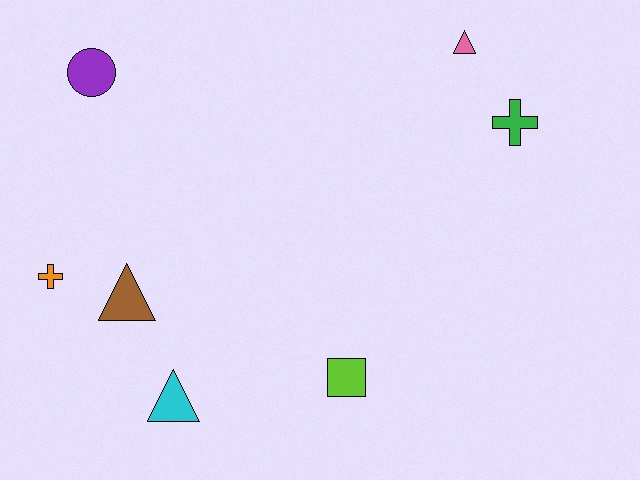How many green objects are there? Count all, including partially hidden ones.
There is 1 green object.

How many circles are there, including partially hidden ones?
There is 1 circle.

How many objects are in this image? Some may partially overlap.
There are 7 objects.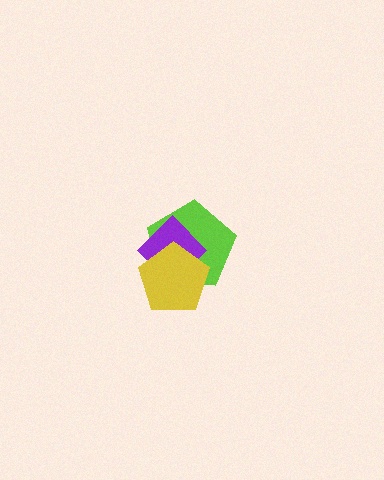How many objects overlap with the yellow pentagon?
2 objects overlap with the yellow pentagon.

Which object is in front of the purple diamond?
The yellow pentagon is in front of the purple diamond.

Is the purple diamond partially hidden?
Yes, it is partially covered by another shape.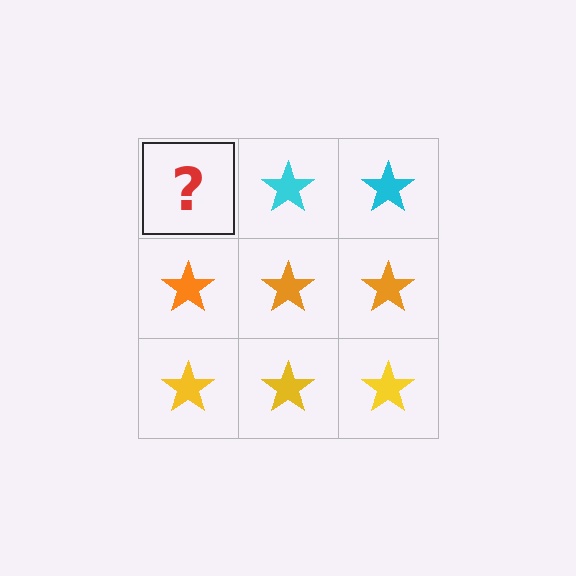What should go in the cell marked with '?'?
The missing cell should contain a cyan star.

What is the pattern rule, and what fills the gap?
The rule is that each row has a consistent color. The gap should be filled with a cyan star.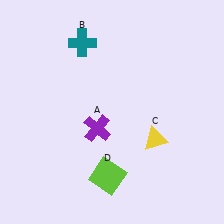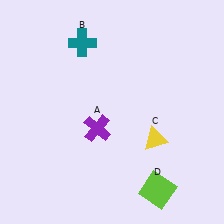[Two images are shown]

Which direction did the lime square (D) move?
The lime square (D) moved right.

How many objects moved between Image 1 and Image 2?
1 object moved between the two images.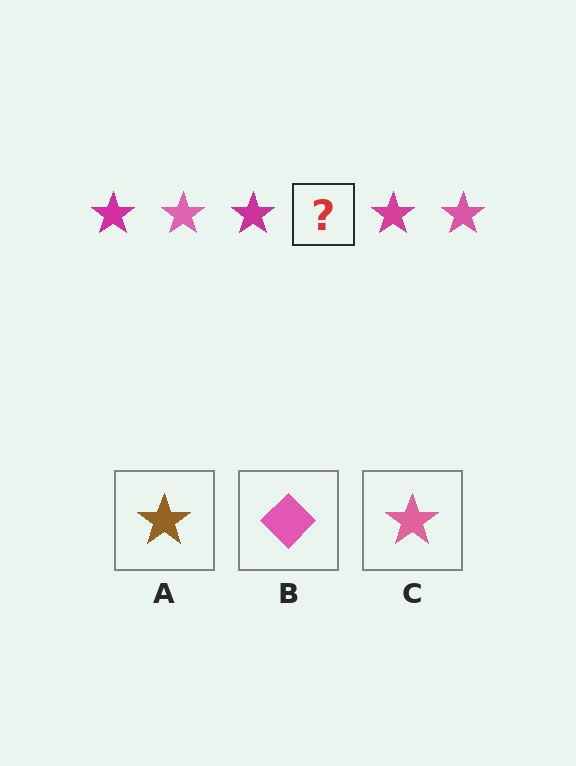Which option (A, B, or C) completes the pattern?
C.